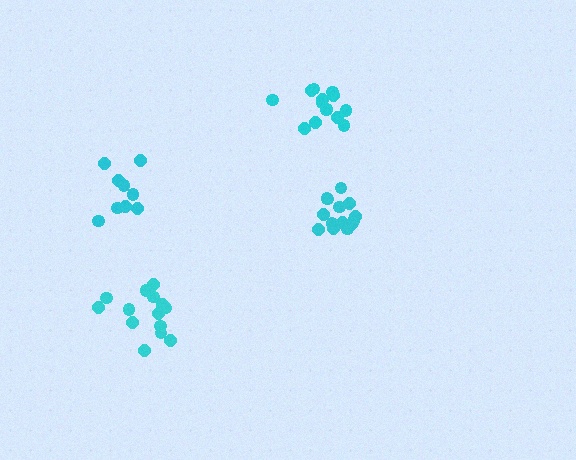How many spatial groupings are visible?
There are 4 spatial groupings.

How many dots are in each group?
Group 1: 9 dots, Group 2: 14 dots, Group 3: 14 dots, Group 4: 14 dots (51 total).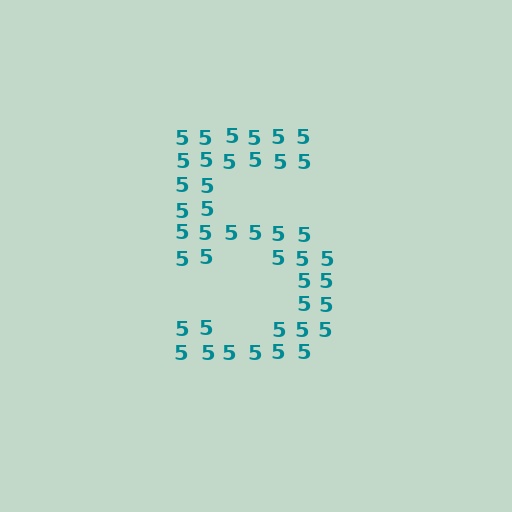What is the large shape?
The large shape is the digit 5.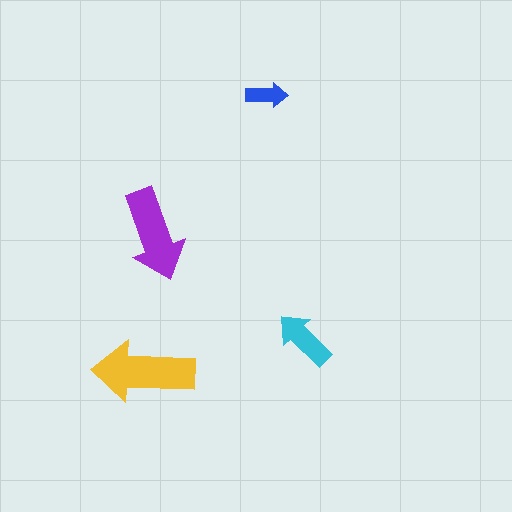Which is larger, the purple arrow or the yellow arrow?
The yellow one.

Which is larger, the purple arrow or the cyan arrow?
The purple one.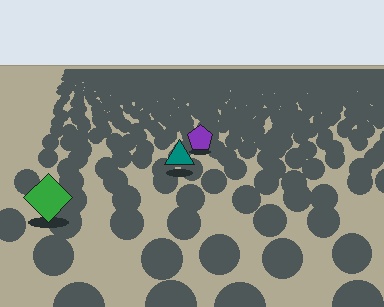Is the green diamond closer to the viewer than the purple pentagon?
Yes. The green diamond is closer — you can tell from the texture gradient: the ground texture is coarser near it.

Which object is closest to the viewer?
The green diamond is closest. The texture marks near it are larger and more spread out.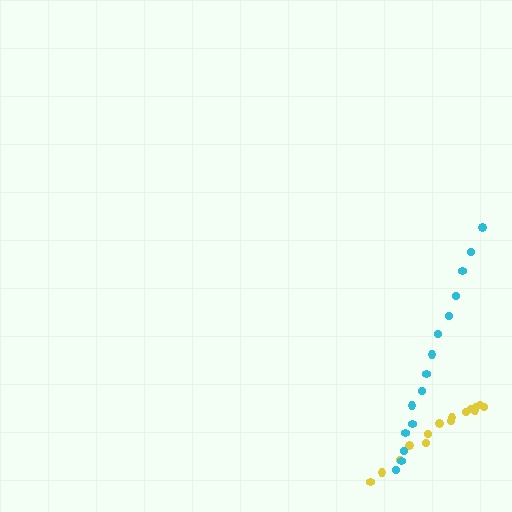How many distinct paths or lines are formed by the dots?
There are 2 distinct paths.